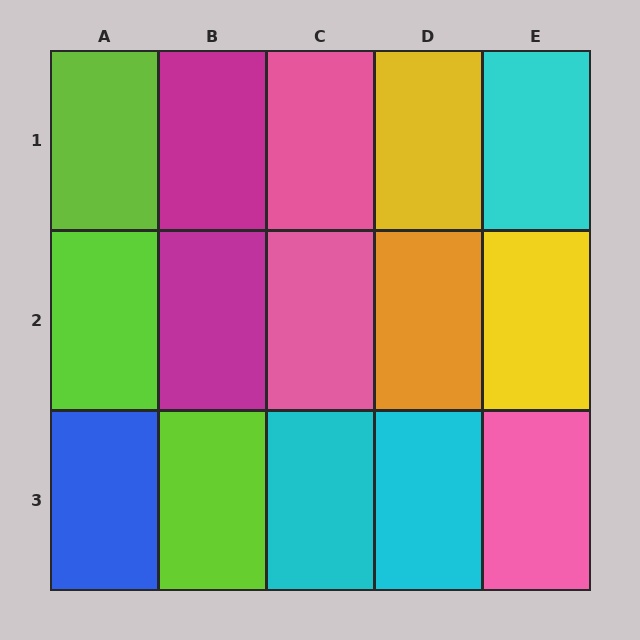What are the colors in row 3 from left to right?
Blue, lime, cyan, cyan, pink.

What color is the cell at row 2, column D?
Orange.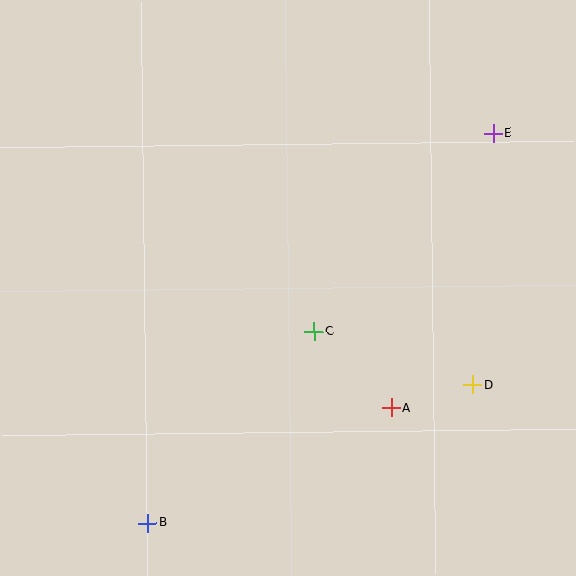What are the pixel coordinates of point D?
Point D is at (473, 385).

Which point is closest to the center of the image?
Point C at (314, 331) is closest to the center.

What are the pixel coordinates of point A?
Point A is at (392, 408).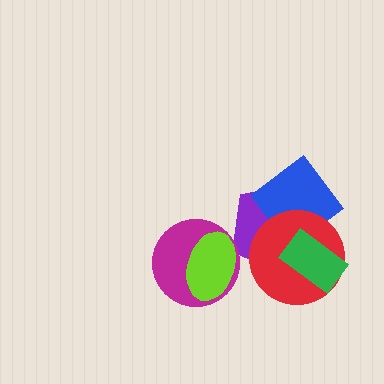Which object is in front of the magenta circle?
The lime ellipse is in front of the magenta circle.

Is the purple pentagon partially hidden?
Yes, it is partially covered by another shape.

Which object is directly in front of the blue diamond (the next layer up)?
The red circle is directly in front of the blue diamond.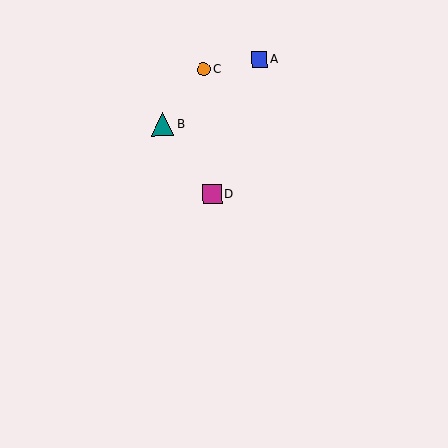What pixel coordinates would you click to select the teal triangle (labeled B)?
Click at (163, 124) to select the teal triangle B.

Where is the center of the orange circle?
The center of the orange circle is at (203, 69).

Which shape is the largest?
The teal triangle (labeled B) is the largest.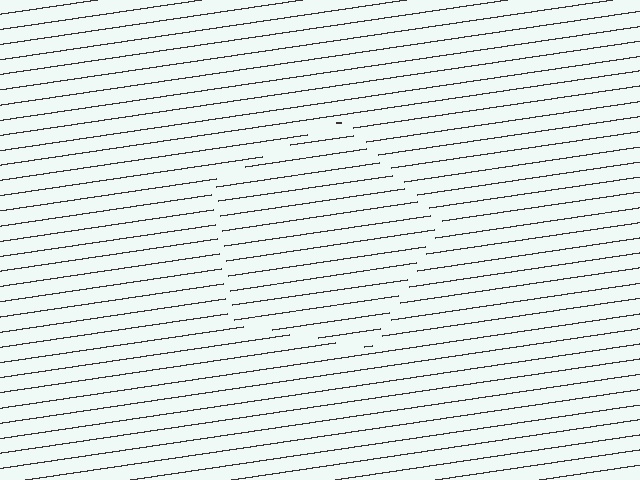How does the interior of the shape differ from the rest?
The interior of the shape contains the same grating, shifted by half a period — the contour is defined by the phase discontinuity where line-ends from the inner and outer gratings abut.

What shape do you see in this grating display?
An illusory pentagon. The interior of the shape contains the same grating, shifted by half a period — the contour is defined by the phase discontinuity where line-ends from the inner and outer gratings abut.